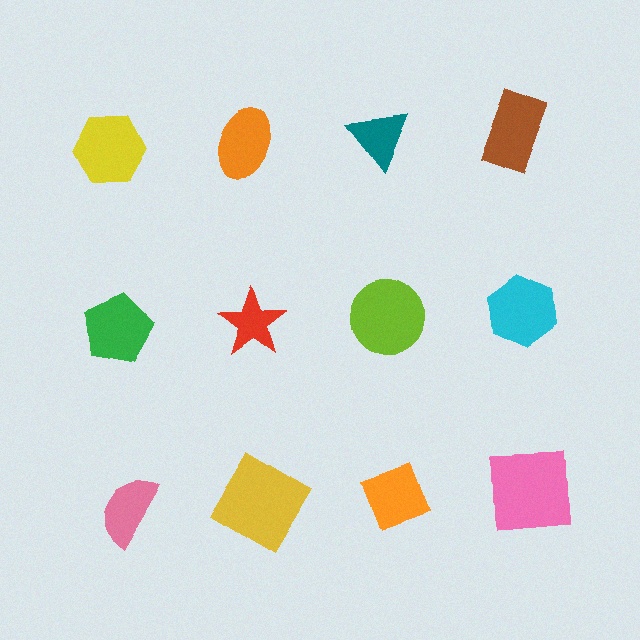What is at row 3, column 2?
A yellow diamond.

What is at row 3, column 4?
A pink square.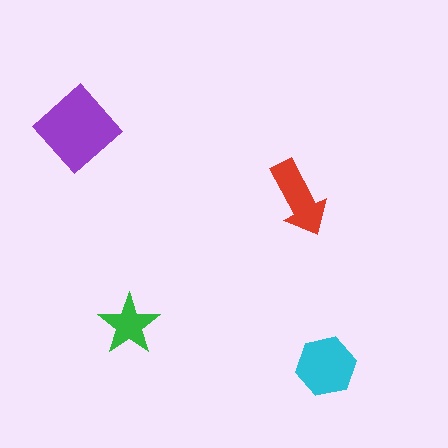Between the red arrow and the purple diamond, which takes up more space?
The purple diamond.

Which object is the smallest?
The green star.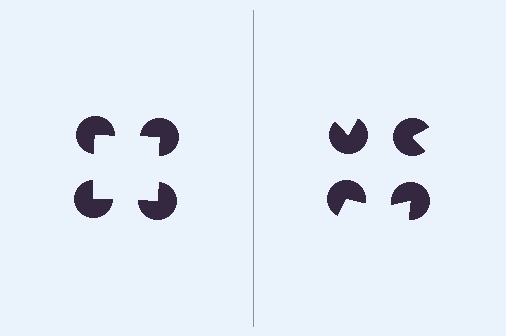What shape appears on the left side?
An illusory square.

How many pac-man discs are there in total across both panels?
8 — 4 on each side.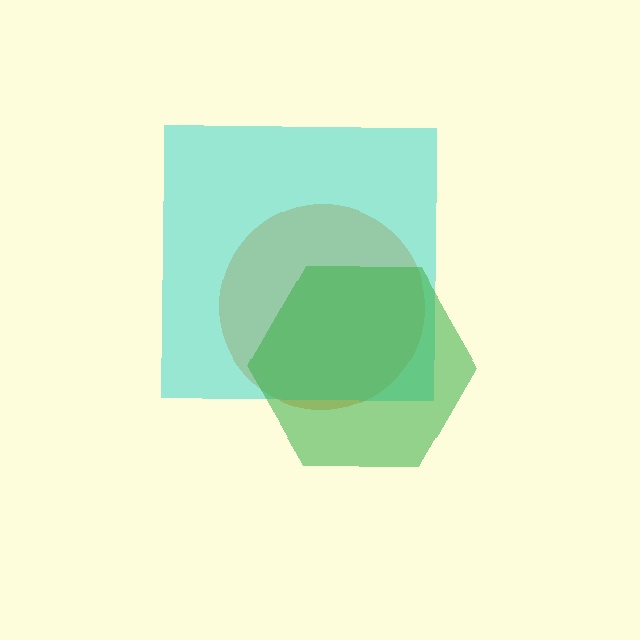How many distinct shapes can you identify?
There are 3 distinct shapes: an orange circle, a cyan square, a green hexagon.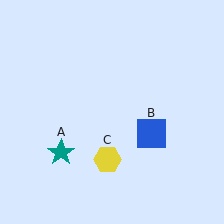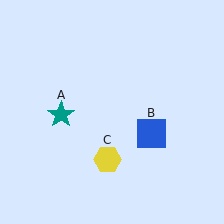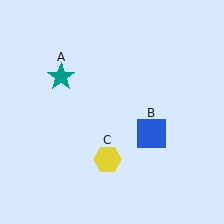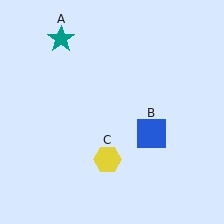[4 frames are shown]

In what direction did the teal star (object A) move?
The teal star (object A) moved up.